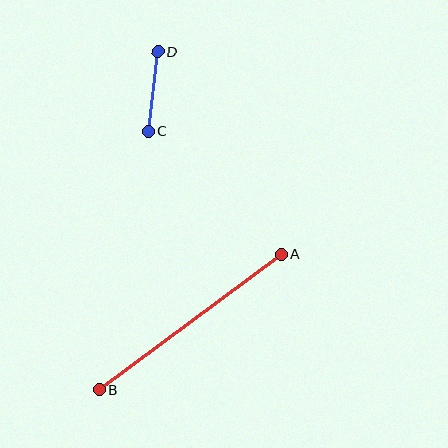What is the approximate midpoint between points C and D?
The midpoint is at approximately (153, 91) pixels.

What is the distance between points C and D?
The distance is approximately 80 pixels.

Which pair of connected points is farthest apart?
Points A and B are farthest apart.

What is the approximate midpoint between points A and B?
The midpoint is at approximately (190, 322) pixels.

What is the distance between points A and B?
The distance is approximately 227 pixels.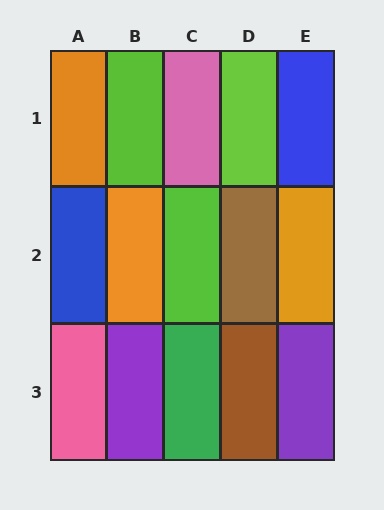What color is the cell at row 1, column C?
Pink.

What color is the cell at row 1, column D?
Lime.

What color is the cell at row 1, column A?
Orange.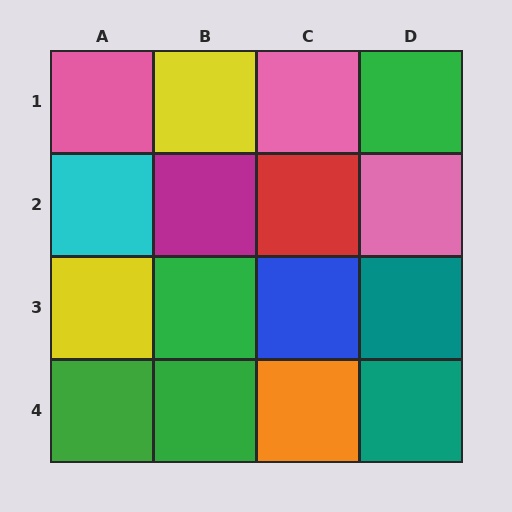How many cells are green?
4 cells are green.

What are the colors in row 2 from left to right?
Cyan, magenta, red, pink.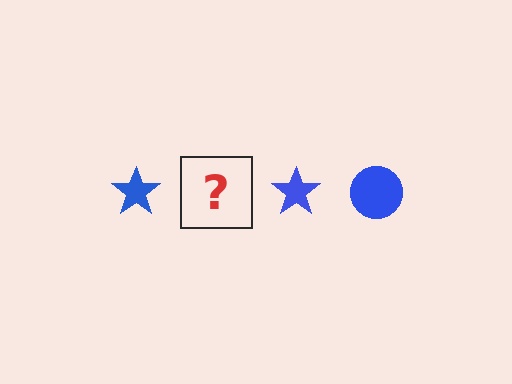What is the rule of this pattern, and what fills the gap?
The rule is that the pattern cycles through star, circle shapes in blue. The gap should be filled with a blue circle.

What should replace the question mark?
The question mark should be replaced with a blue circle.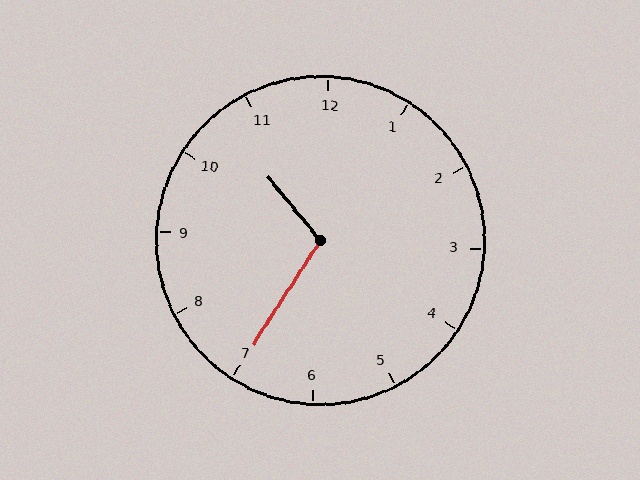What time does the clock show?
10:35.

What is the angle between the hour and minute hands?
Approximately 108 degrees.